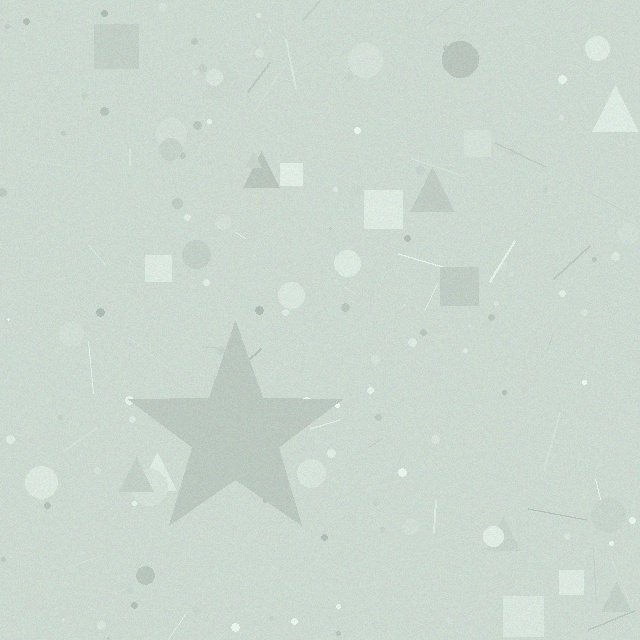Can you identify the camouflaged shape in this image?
The camouflaged shape is a star.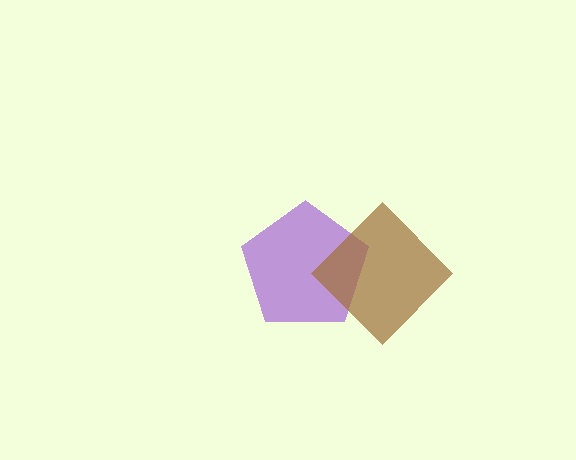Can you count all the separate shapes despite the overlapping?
Yes, there are 2 separate shapes.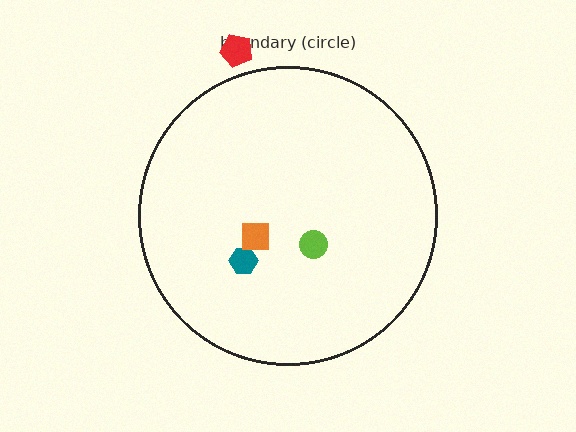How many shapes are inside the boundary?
3 inside, 1 outside.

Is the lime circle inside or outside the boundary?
Inside.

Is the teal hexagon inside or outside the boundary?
Inside.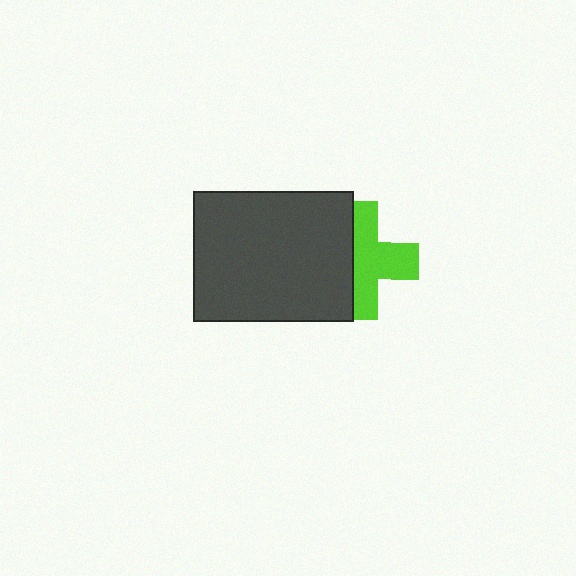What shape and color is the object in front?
The object in front is a dark gray rectangle.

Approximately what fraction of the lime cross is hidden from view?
Roughly 40% of the lime cross is hidden behind the dark gray rectangle.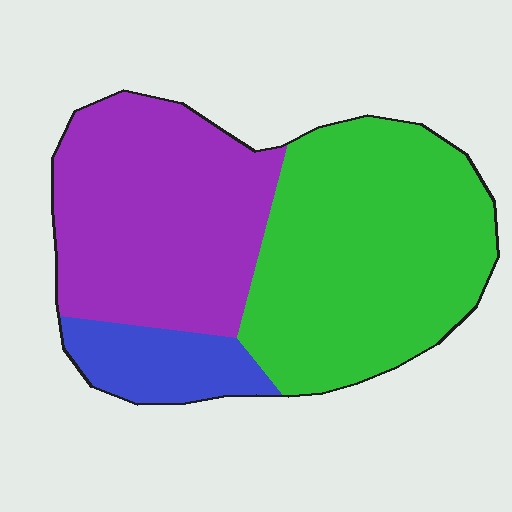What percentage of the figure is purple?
Purple takes up about two fifths (2/5) of the figure.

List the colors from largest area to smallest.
From largest to smallest: green, purple, blue.